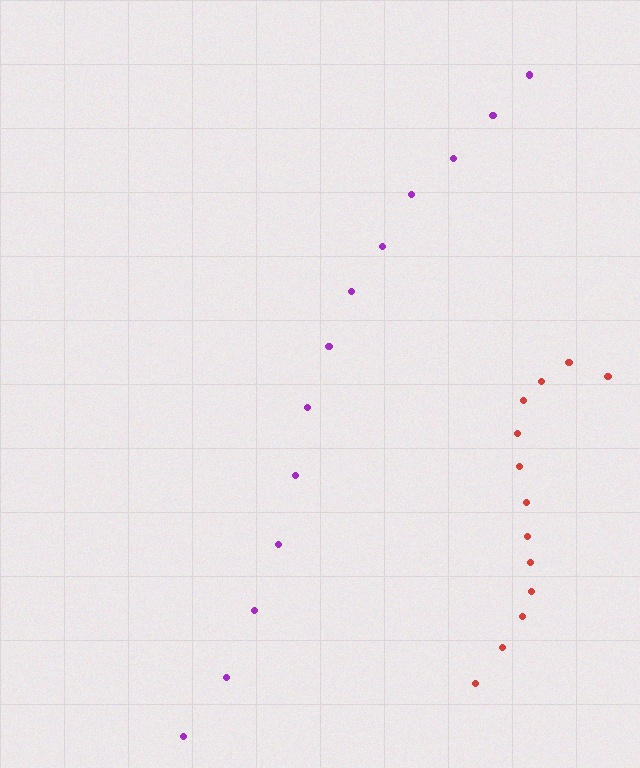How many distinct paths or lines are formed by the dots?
There are 2 distinct paths.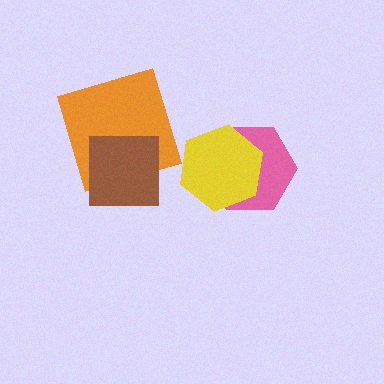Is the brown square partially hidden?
No, no other shape covers it.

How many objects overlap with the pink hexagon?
1 object overlaps with the pink hexagon.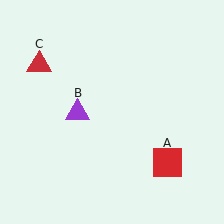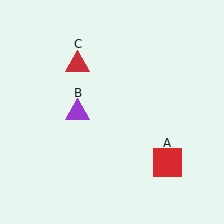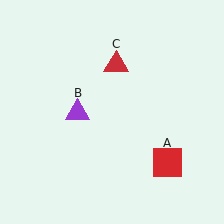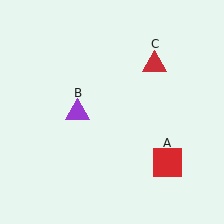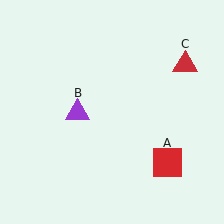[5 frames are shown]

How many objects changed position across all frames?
1 object changed position: red triangle (object C).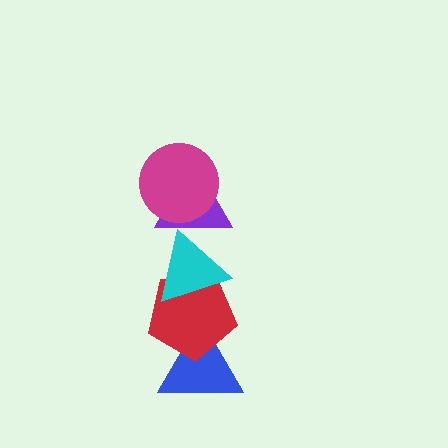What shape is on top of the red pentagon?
The cyan triangle is on top of the red pentagon.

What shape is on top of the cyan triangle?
The purple triangle is on top of the cyan triangle.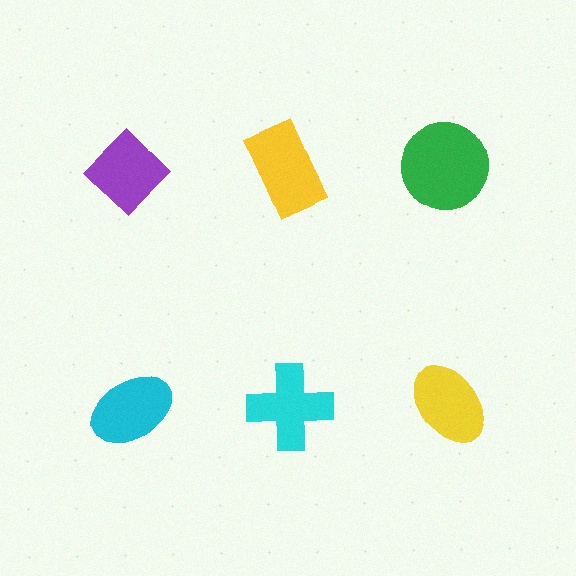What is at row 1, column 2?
A yellow rectangle.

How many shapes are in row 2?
3 shapes.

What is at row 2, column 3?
A yellow ellipse.